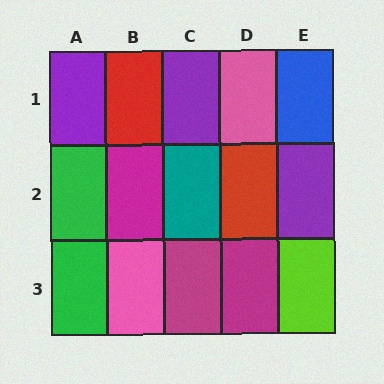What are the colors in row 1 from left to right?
Purple, red, purple, pink, blue.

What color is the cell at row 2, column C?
Teal.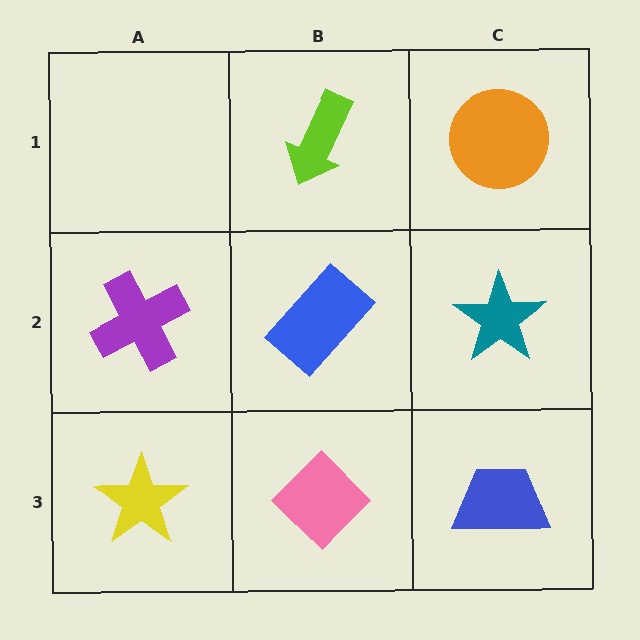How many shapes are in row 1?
2 shapes.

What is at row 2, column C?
A teal star.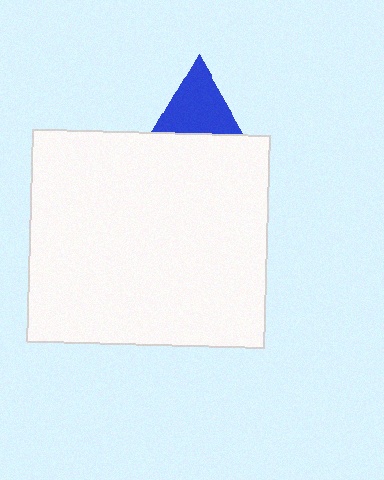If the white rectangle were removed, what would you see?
You would see the complete blue triangle.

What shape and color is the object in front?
The object in front is a white rectangle.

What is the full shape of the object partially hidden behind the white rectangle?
The partially hidden object is a blue triangle.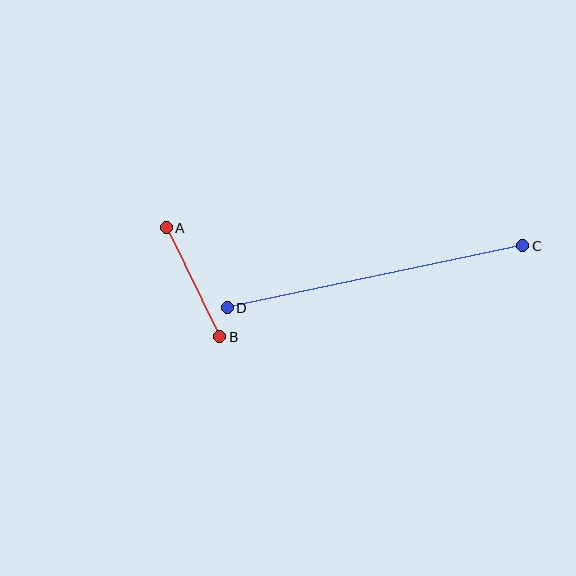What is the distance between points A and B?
The distance is approximately 121 pixels.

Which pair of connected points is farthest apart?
Points C and D are farthest apart.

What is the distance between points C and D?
The distance is approximately 302 pixels.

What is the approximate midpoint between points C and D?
The midpoint is at approximately (375, 277) pixels.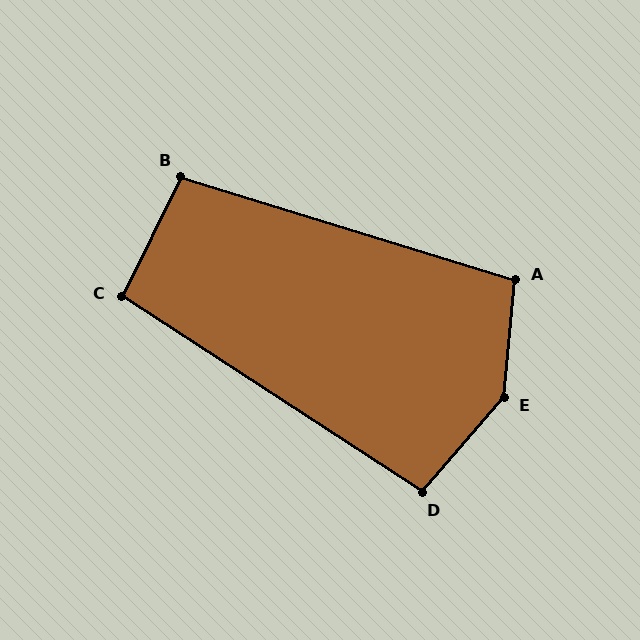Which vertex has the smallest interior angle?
C, at approximately 97 degrees.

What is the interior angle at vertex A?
Approximately 101 degrees (obtuse).